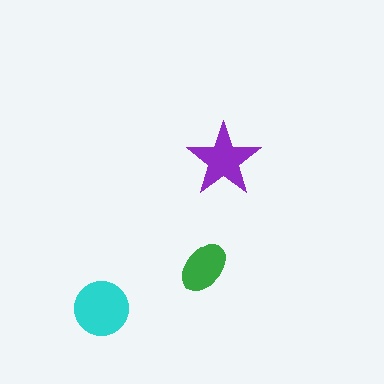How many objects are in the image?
There are 3 objects in the image.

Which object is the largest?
The cyan circle.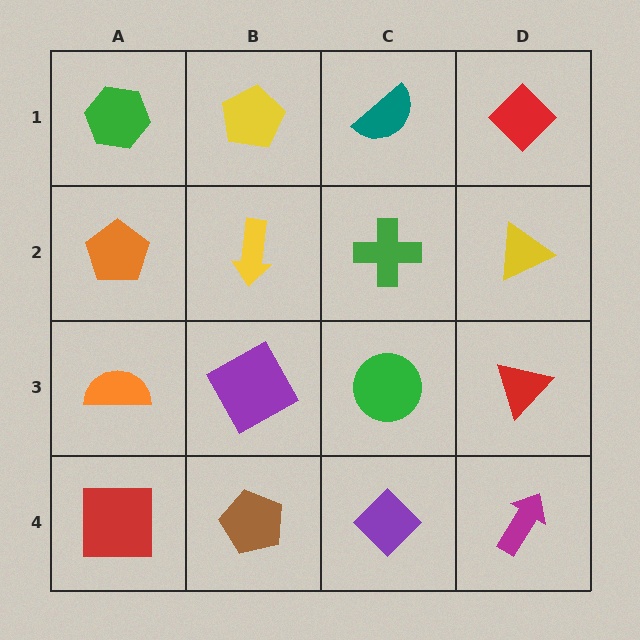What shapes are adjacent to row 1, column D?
A yellow triangle (row 2, column D), a teal semicircle (row 1, column C).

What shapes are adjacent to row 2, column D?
A red diamond (row 1, column D), a red triangle (row 3, column D), a green cross (row 2, column C).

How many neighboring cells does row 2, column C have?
4.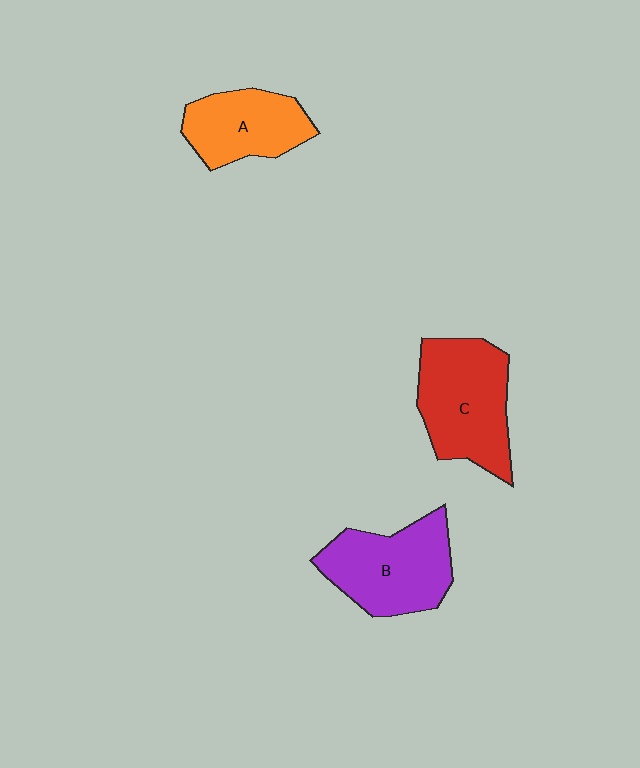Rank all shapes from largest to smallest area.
From largest to smallest: C (red), B (purple), A (orange).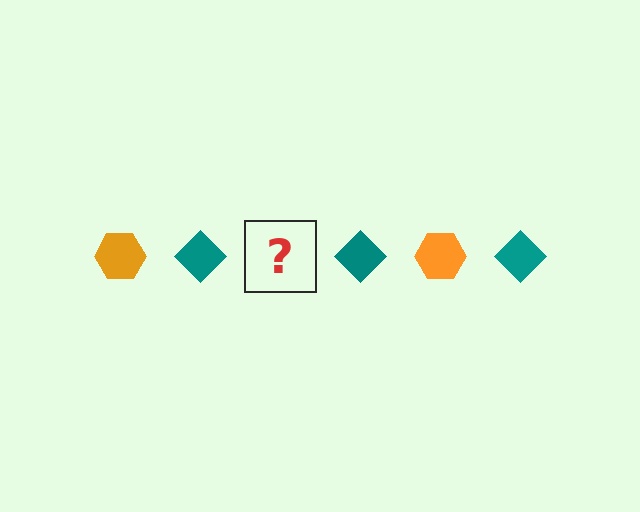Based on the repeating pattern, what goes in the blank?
The blank should be an orange hexagon.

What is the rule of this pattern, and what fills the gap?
The rule is that the pattern alternates between orange hexagon and teal diamond. The gap should be filled with an orange hexagon.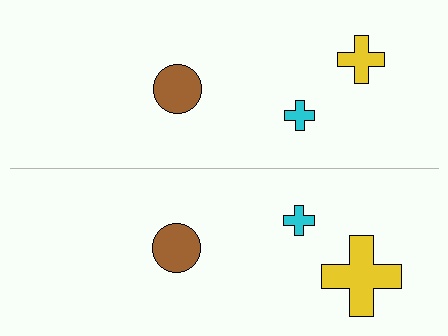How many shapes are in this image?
There are 6 shapes in this image.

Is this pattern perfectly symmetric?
No, the pattern is not perfectly symmetric. The yellow cross on the bottom side has a different size than its mirror counterpart.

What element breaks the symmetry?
The yellow cross on the bottom side has a different size than its mirror counterpart.